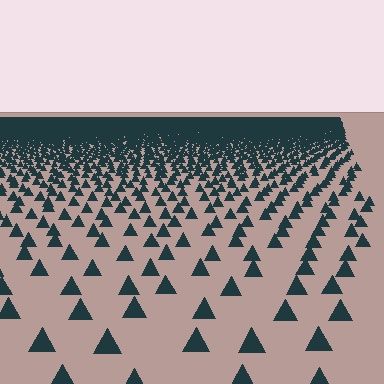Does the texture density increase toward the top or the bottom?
Density increases toward the top.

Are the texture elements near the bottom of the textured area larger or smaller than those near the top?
Larger. Near the bottom, elements are closer to the viewer and appear at a bigger on-screen size.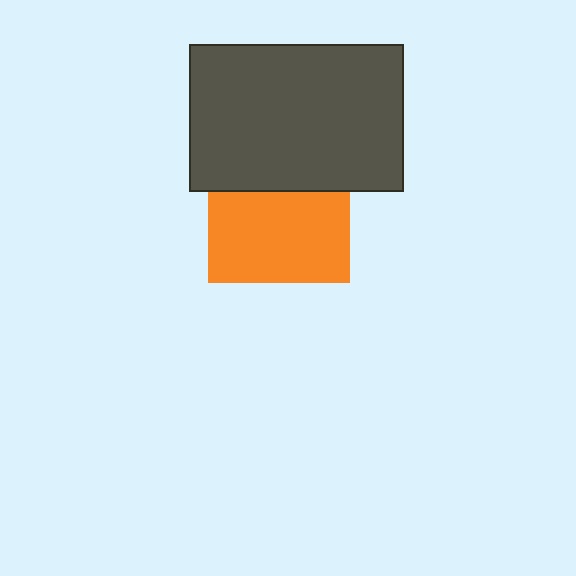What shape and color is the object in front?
The object in front is a dark gray rectangle.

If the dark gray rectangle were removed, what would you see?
You would see the complete orange square.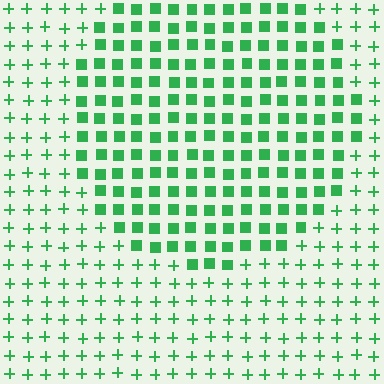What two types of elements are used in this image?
The image uses squares inside the circle region and plus signs outside it.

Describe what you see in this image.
The image is filled with small green elements arranged in a uniform grid. A circle-shaped region contains squares, while the surrounding area contains plus signs. The boundary is defined purely by the change in element shape.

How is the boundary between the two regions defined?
The boundary is defined by a change in element shape: squares inside vs. plus signs outside. All elements share the same color and spacing.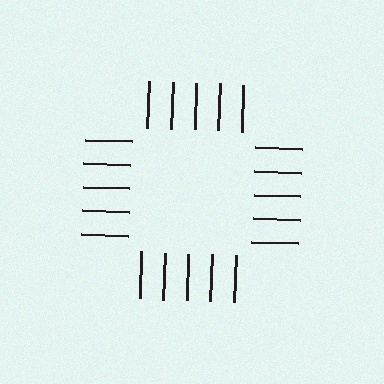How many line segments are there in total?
20 — 5 along each of the 4 edges.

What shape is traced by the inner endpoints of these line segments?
An illusory square — the line segments terminate on its edges but no continuous stroke is drawn.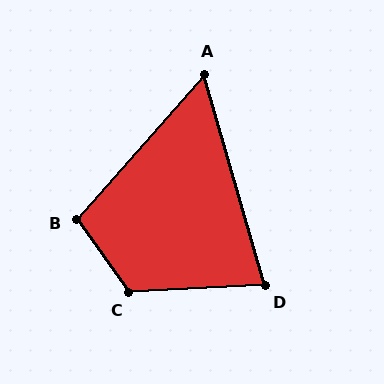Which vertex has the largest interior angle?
C, at approximately 123 degrees.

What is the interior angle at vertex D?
Approximately 77 degrees (acute).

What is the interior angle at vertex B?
Approximately 103 degrees (obtuse).